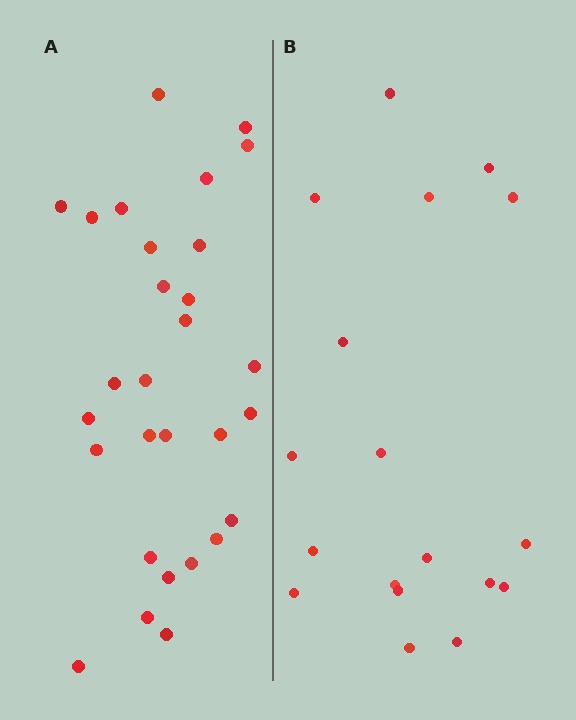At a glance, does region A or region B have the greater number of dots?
Region A (the left region) has more dots.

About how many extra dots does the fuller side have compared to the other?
Region A has roughly 12 or so more dots than region B.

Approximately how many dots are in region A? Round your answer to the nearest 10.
About 30 dots. (The exact count is 29, which rounds to 30.)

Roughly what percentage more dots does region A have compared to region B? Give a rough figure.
About 60% more.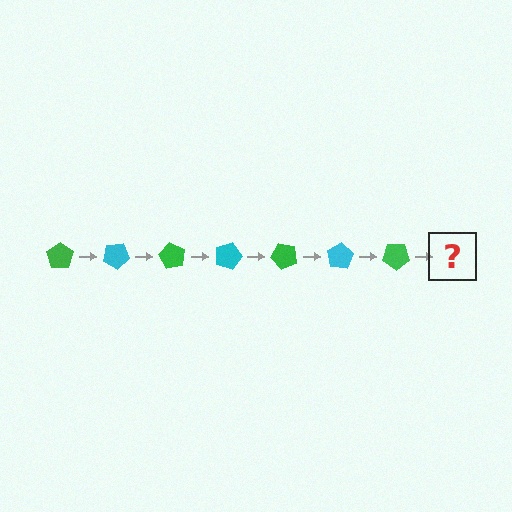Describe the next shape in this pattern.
It should be a cyan pentagon, rotated 210 degrees from the start.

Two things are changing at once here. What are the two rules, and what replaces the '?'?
The two rules are that it rotates 30 degrees each step and the color cycles through green and cyan. The '?' should be a cyan pentagon, rotated 210 degrees from the start.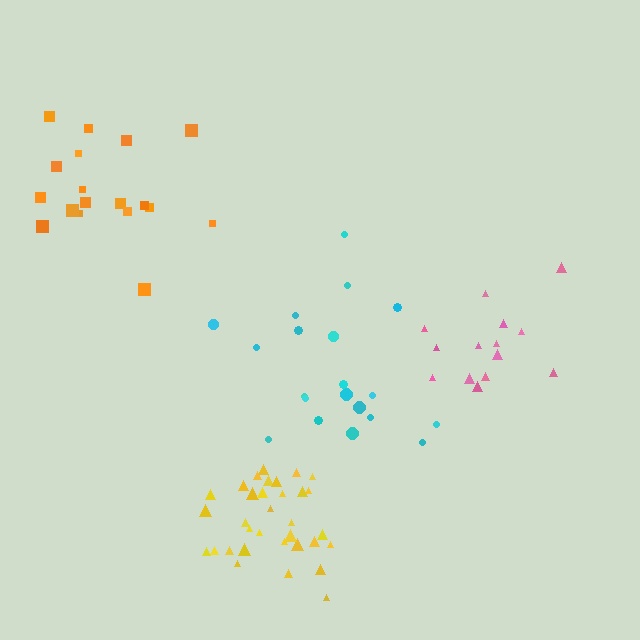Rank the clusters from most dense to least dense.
yellow, pink, orange, cyan.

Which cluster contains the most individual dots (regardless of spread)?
Yellow (33).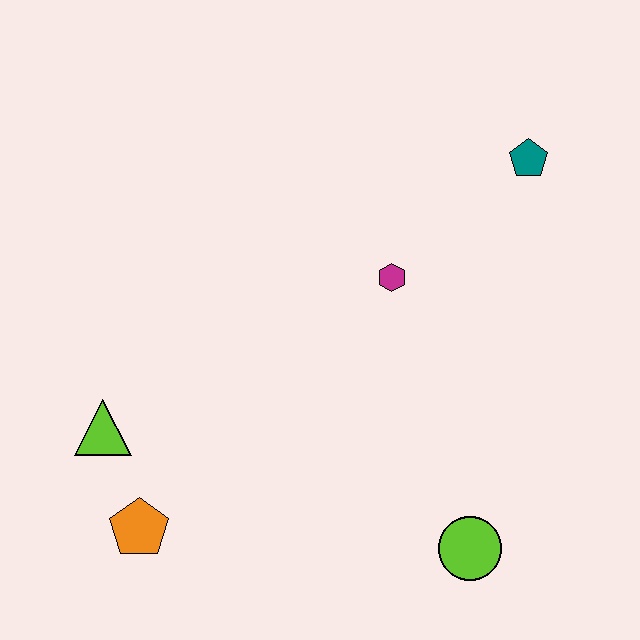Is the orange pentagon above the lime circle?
Yes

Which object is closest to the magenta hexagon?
The teal pentagon is closest to the magenta hexagon.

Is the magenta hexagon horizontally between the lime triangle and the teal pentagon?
Yes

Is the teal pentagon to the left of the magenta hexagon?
No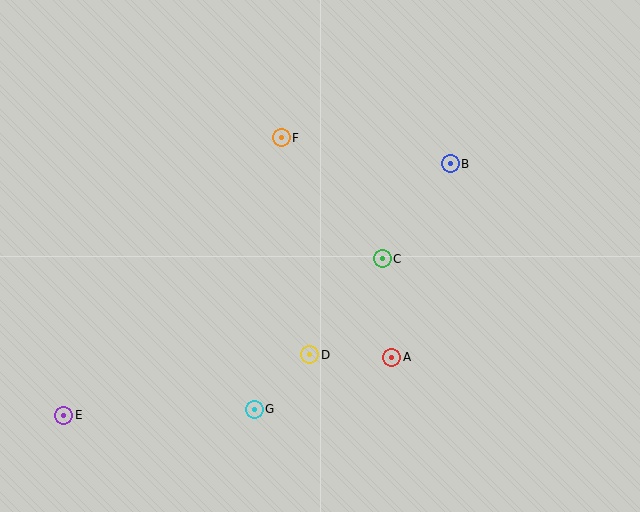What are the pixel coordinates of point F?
Point F is at (281, 138).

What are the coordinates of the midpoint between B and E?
The midpoint between B and E is at (257, 290).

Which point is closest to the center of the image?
Point C at (382, 259) is closest to the center.